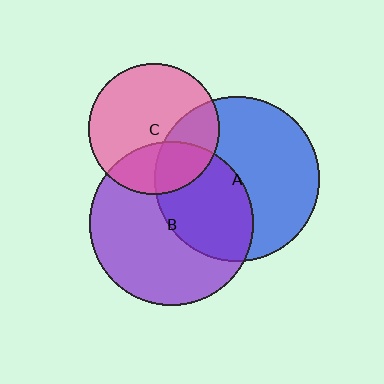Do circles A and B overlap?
Yes.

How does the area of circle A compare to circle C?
Approximately 1.6 times.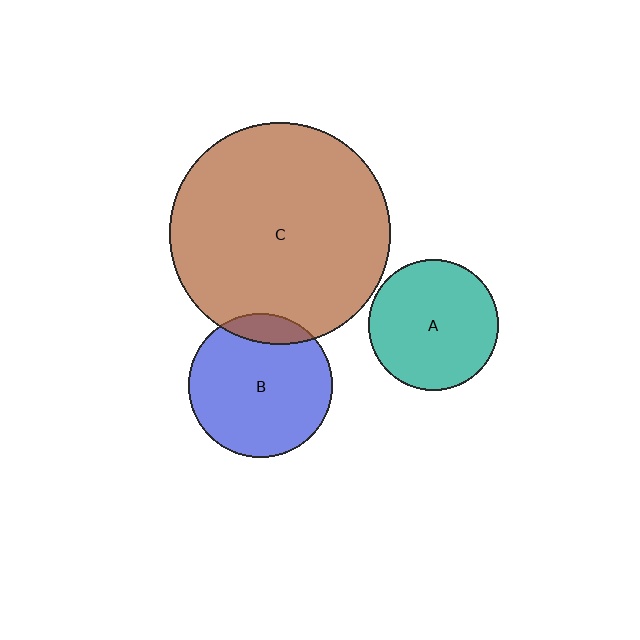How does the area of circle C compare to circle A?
Approximately 2.9 times.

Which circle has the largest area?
Circle C (brown).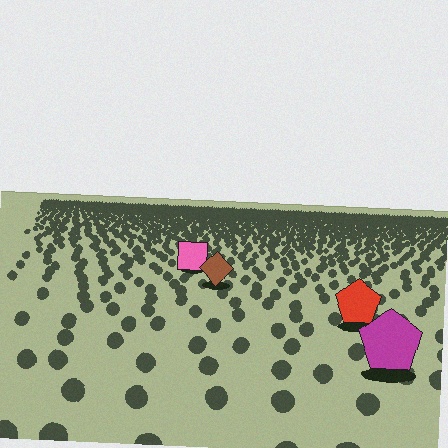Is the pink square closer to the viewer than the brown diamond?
No. The brown diamond is closer — you can tell from the texture gradient: the ground texture is coarser near it.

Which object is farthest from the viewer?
The pink square is farthest from the viewer. It appears smaller and the ground texture around it is denser.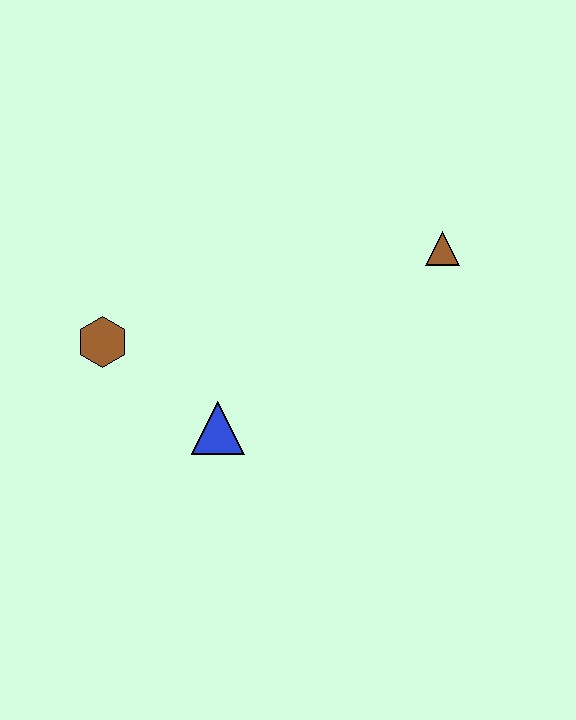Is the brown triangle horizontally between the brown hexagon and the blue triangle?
No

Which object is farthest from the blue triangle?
The brown triangle is farthest from the blue triangle.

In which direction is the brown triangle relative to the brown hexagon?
The brown triangle is to the right of the brown hexagon.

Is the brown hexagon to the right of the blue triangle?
No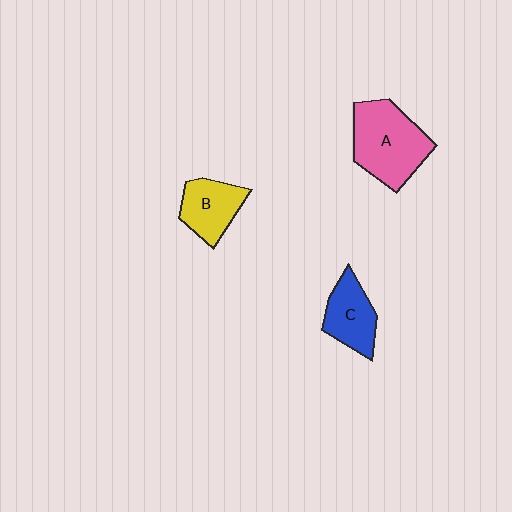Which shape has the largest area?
Shape A (pink).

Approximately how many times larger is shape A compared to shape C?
Approximately 1.6 times.